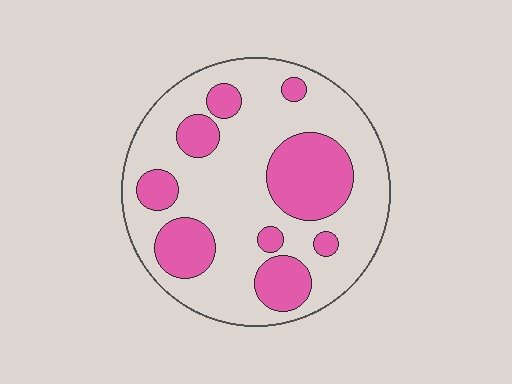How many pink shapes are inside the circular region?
9.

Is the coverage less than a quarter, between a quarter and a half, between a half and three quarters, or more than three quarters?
Between a quarter and a half.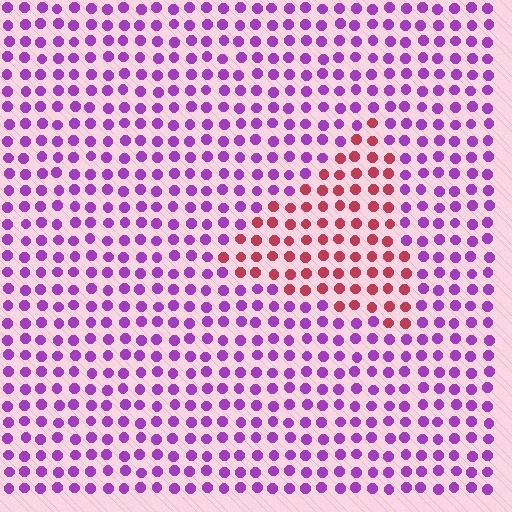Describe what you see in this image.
The image is filled with small purple elements in a uniform arrangement. A triangle-shaped region is visible where the elements are tinted to a slightly different hue, forming a subtle color boundary.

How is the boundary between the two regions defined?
The boundary is defined purely by a slight shift in hue (about 61 degrees). Spacing, size, and orientation are identical on both sides.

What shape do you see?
I see a triangle.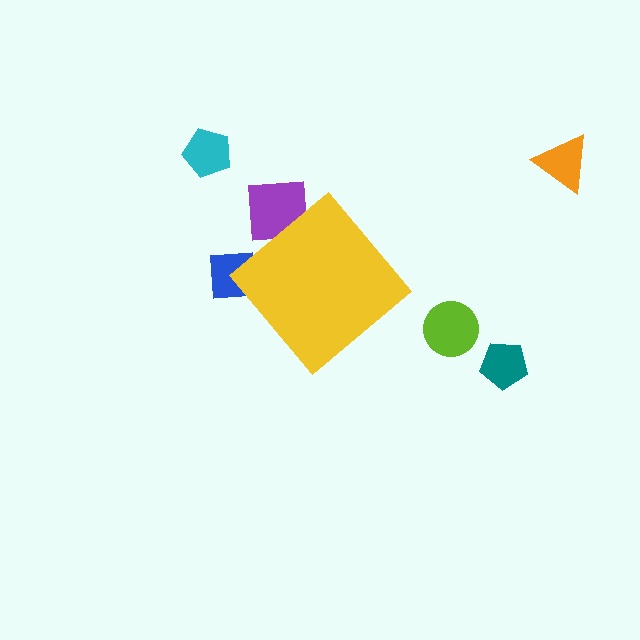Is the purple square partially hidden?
Yes, the purple square is partially hidden behind the yellow diamond.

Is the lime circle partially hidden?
No, the lime circle is fully visible.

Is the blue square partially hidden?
Yes, the blue square is partially hidden behind the yellow diamond.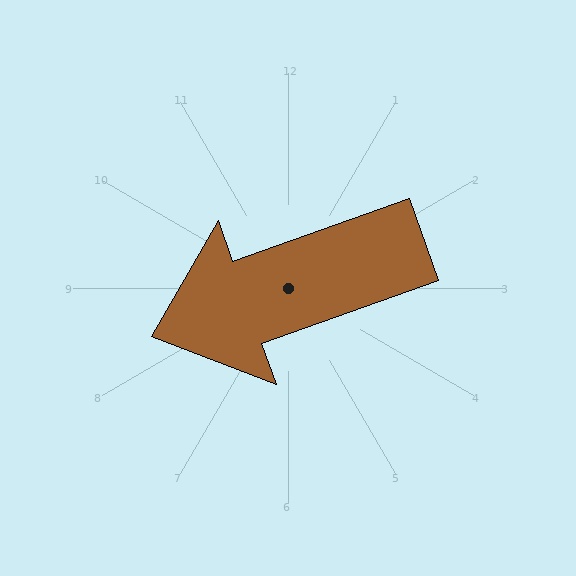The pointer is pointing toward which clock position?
Roughly 8 o'clock.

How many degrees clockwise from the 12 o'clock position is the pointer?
Approximately 250 degrees.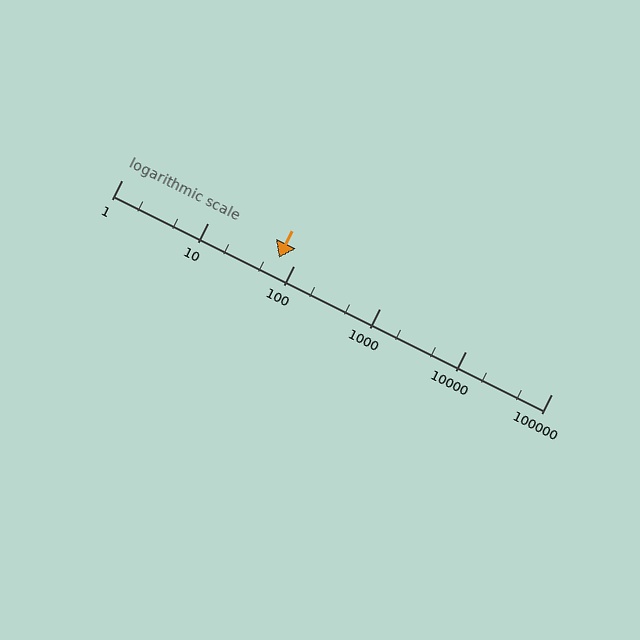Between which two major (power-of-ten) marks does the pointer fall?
The pointer is between 10 and 100.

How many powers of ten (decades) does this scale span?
The scale spans 5 decades, from 1 to 100000.